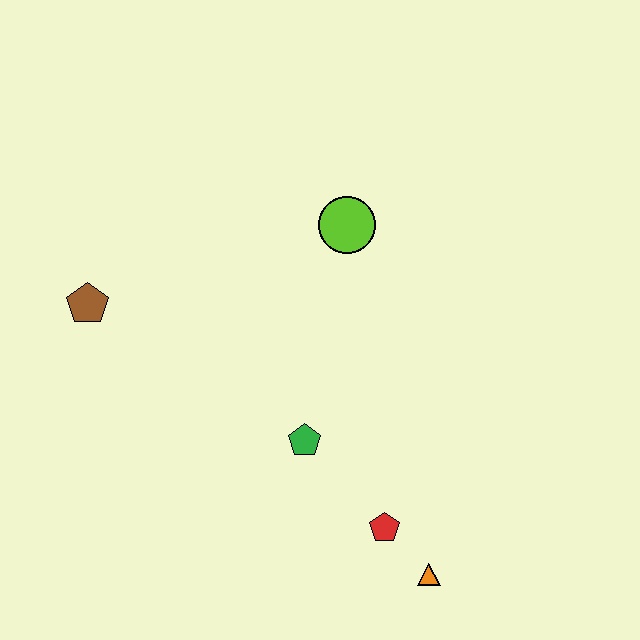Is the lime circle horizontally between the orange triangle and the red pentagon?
No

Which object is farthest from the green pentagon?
The brown pentagon is farthest from the green pentagon.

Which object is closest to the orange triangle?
The red pentagon is closest to the orange triangle.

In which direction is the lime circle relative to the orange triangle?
The lime circle is above the orange triangle.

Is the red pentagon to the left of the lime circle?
No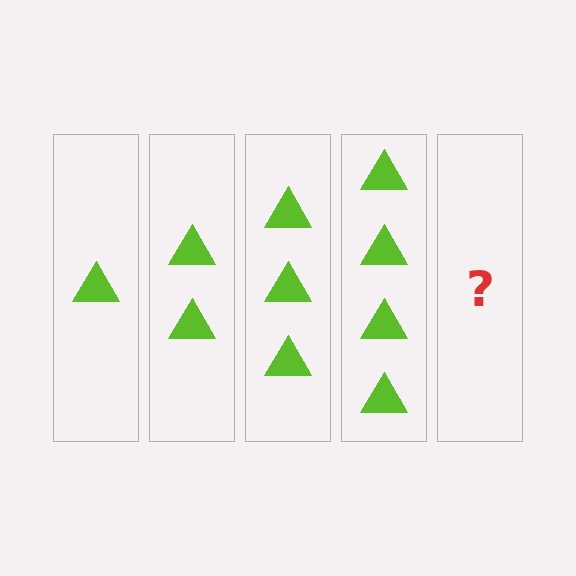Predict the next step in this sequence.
The next step is 5 triangles.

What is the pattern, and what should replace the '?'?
The pattern is that each step adds one more triangle. The '?' should be 5 triangles.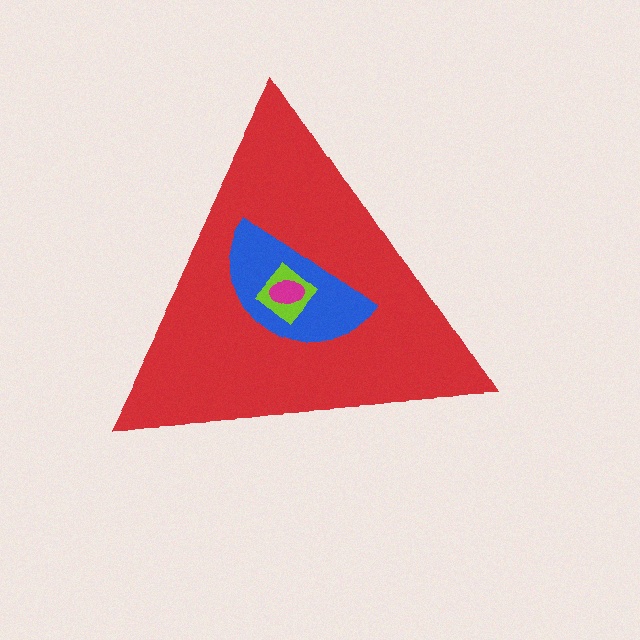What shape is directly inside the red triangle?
The blue semicircle.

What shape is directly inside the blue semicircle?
The lime diamond.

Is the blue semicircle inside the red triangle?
Yes.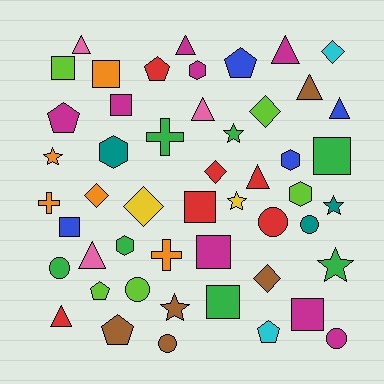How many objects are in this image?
There are 50 objects.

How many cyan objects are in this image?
There are 2 cyan objects.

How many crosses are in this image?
There are 3 crosses.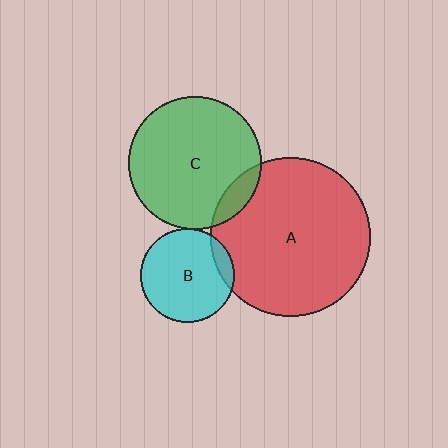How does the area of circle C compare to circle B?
Approximately 2.0 times.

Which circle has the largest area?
Circle A (red).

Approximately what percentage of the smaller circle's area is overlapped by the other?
Approximately 10%.